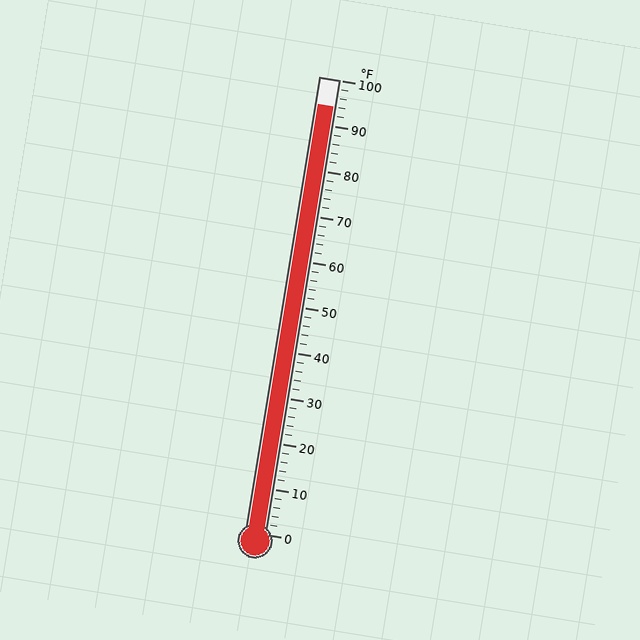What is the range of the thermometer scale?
The thermometer scale ranges from 0°F to 100°F.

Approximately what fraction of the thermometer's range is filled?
The thermometer is filled to approximately 95% of its range.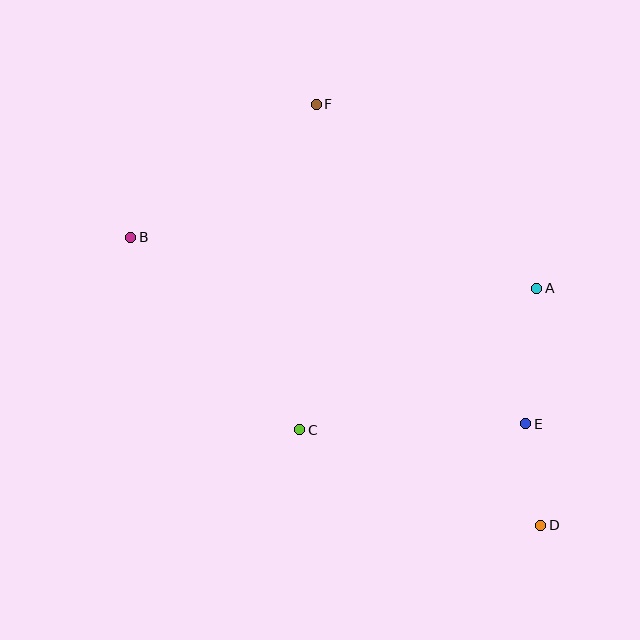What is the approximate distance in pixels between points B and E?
The distance between B and E is approximately 437 pixels.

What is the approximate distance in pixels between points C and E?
The distance between C and E is approximately 226 pixels.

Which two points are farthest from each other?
Points B and D are farthest from each other.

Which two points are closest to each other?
Points D and E are closest to each other.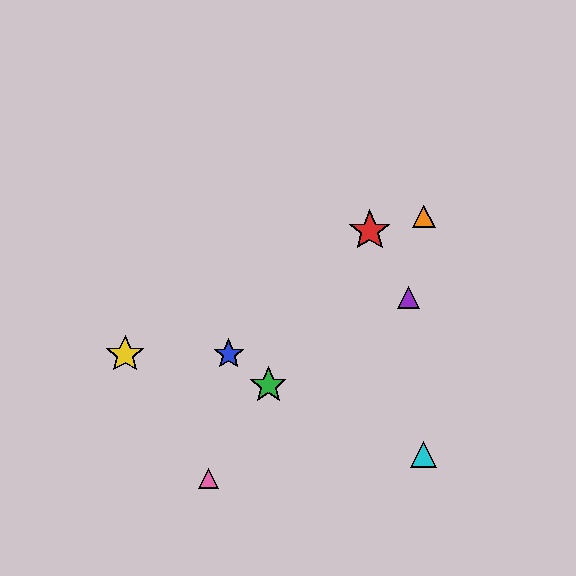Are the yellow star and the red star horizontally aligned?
No, the yellow star is at y≈354 and the red star is at y≈231.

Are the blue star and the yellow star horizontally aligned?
Yes, both are at y≈354.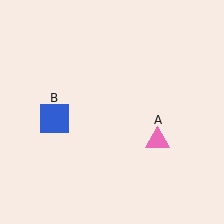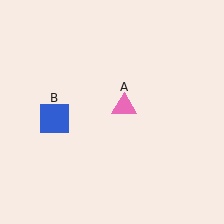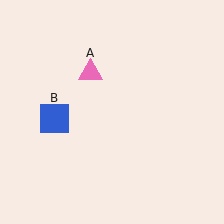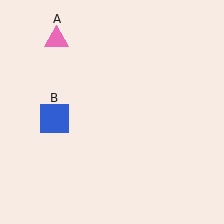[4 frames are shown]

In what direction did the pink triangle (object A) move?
The pink triangle (object A) moved up and to the left.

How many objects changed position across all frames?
1 object changed position: pink triangle (object A).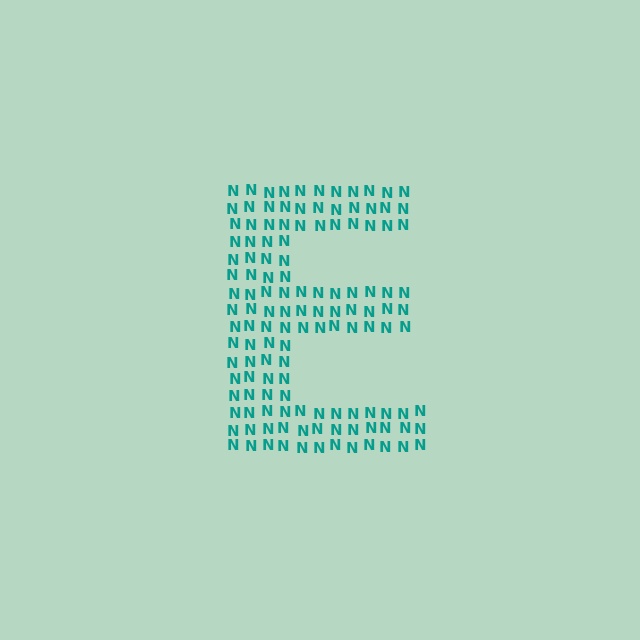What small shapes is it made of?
It is made of small letter N's.